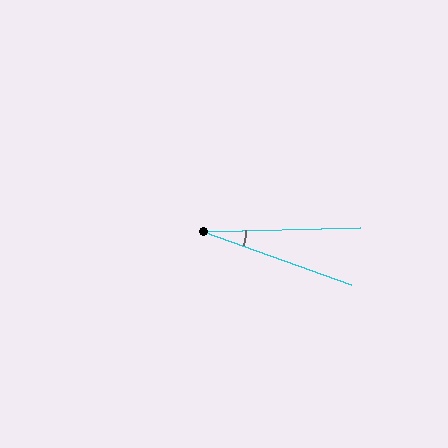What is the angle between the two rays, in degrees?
Approximately 21 degrees.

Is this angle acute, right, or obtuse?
It is acute.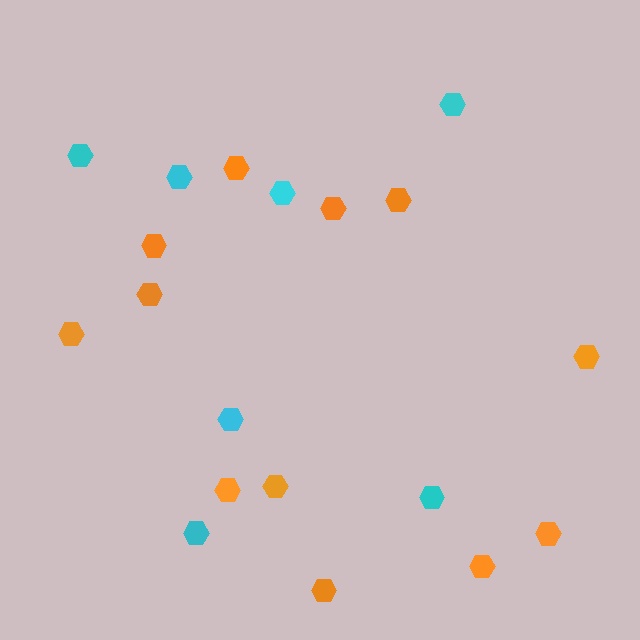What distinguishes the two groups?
There are 2 groups: one group of cyan hexagons (7) and one group of orange hexagons (12).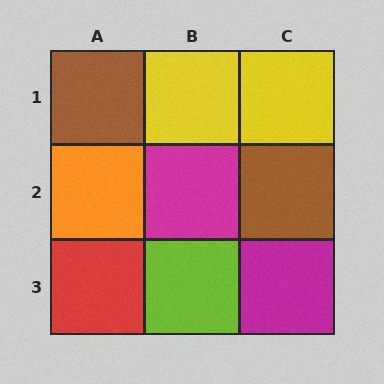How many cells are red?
1 cell is red.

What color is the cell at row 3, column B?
Lime.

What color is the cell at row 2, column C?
Brown.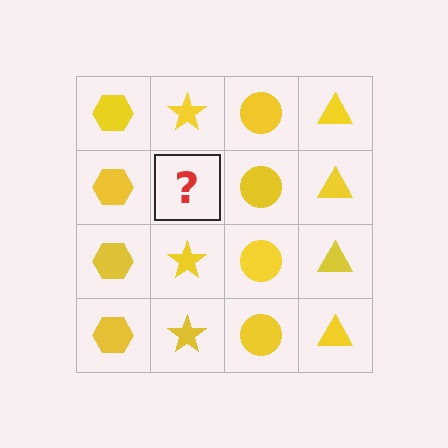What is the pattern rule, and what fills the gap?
The rule is that each column has a consistent shape. The gap should be filled with a yellow star.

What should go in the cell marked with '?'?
The missing cell should contain a yellow star.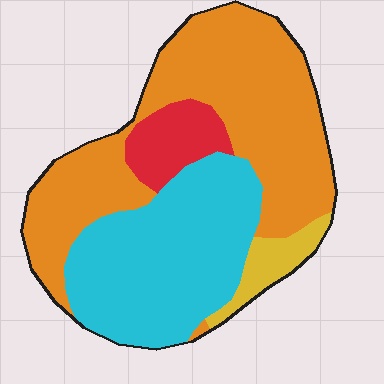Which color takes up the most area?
Orange, at roughly 50%.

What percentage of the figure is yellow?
Yellow covers around 5% of the figure.